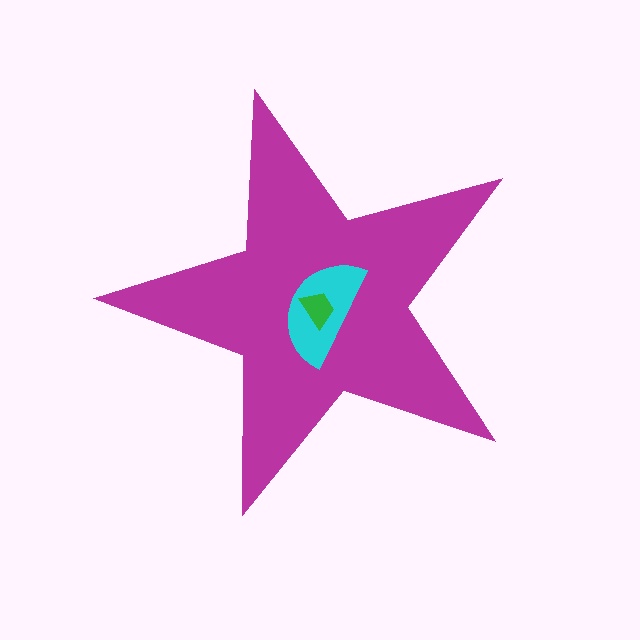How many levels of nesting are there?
3.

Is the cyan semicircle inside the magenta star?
Yes.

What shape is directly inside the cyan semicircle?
The green trapezoid.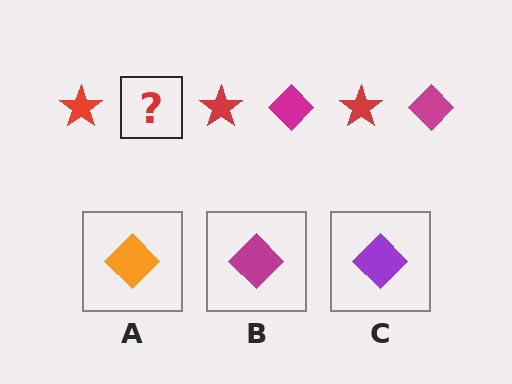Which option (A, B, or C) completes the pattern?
B.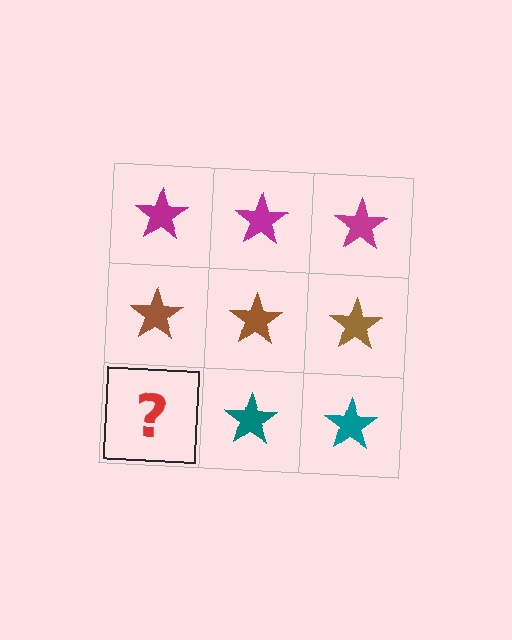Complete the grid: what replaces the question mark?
The question mark should be replaced with a teal star.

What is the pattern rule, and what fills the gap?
The rule is that each row has a consistent color. The gap should be filled with a teal star.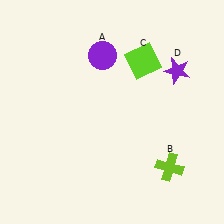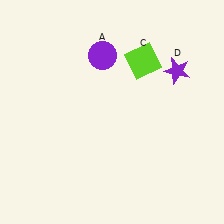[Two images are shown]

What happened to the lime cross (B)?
The lime cross (B) was removed in Image 2. It was in the bottom-right area of Image 1.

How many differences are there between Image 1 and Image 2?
There is 1 difference between the two images.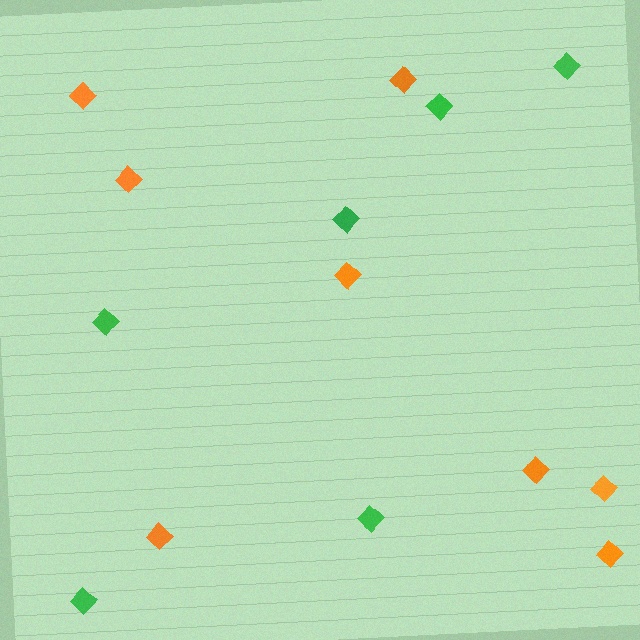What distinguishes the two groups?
There are 2 groups: one group of orange diamonds (8) and one group of green diamonds (6).